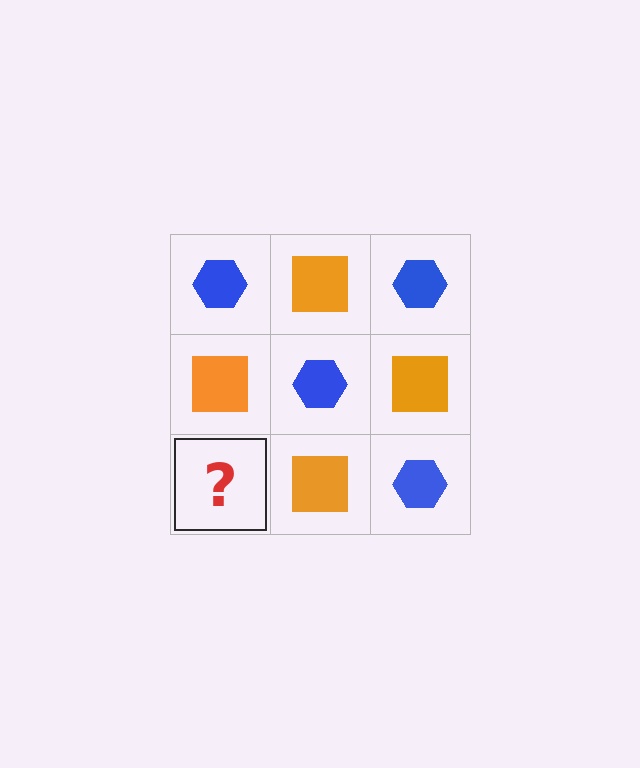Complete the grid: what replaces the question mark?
The question mark should be replaced with a blue hexagon.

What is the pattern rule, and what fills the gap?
The rule is that it alternates blue hexagon and orange square in a checkerboard pattern. The gap should be filled with a blue hexagon.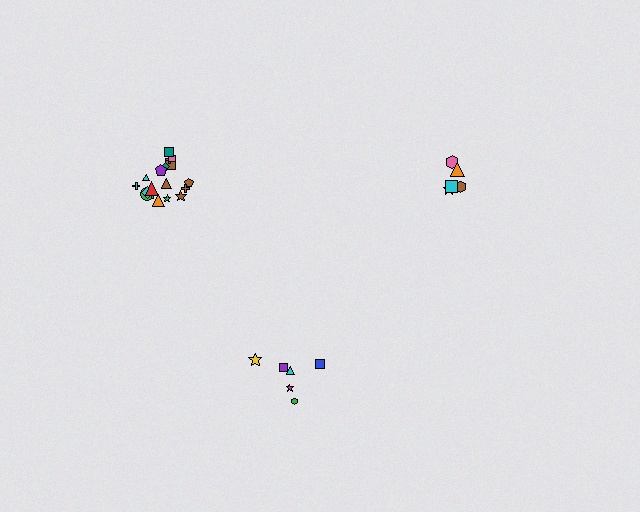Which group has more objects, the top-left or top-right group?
The top-left group.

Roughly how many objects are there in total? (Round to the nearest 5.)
Roughly 30 objects in total.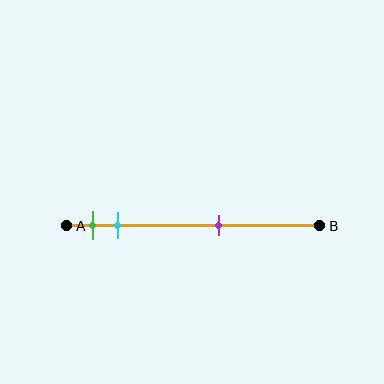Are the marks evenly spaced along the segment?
No, the marks are not evenly spaced.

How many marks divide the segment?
There are 3 marks dividing the segment.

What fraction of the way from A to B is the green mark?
The green mark is approximately 10% (0.1) of the way from A to B.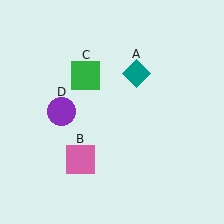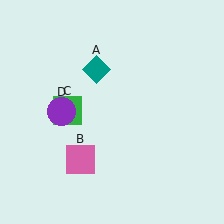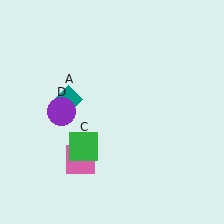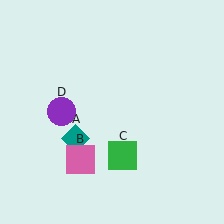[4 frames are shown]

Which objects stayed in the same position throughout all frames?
Pink square (object B) and purple circle (object D) remained stationary.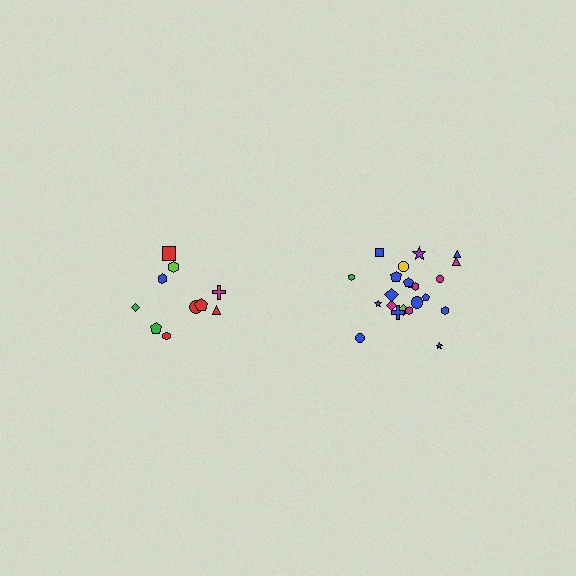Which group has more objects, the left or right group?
The right group.